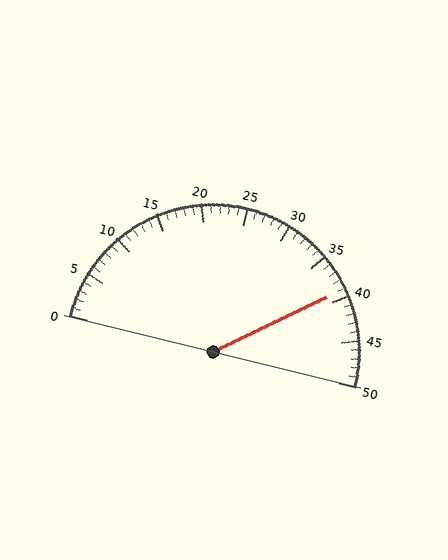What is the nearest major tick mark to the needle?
The nearest major tick mark is 40.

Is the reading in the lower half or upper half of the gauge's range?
The reading is in the upper half of the range (0 to 50).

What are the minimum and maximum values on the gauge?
The gauge ranges from 0 to 50.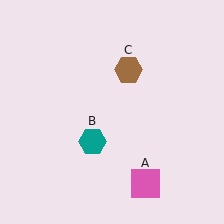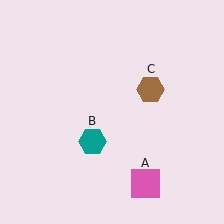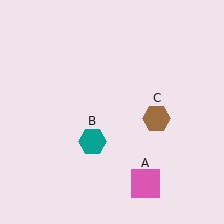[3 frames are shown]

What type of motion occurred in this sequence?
The brown hexagon (object C) rotated clockwise around the center of the scene.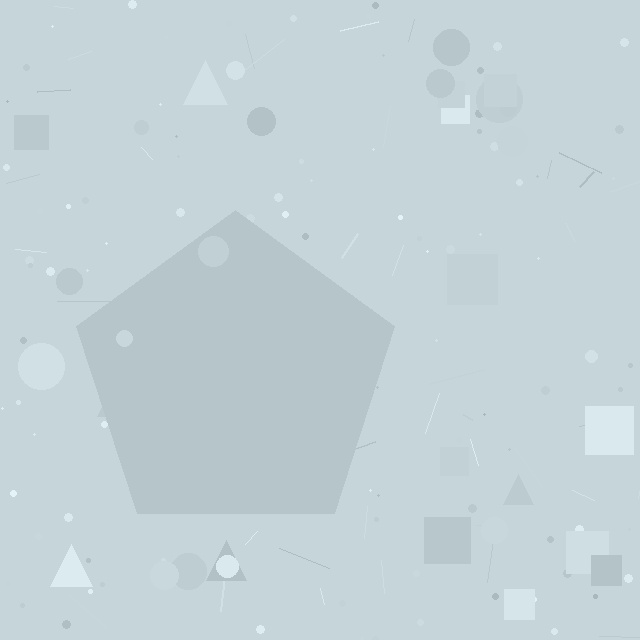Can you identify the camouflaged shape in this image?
The camouflaged shape is a pentagon.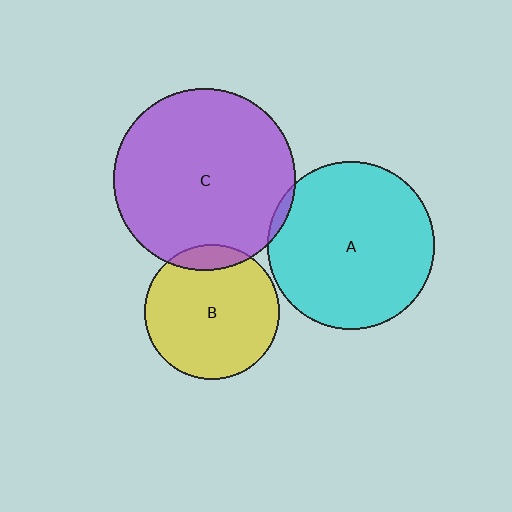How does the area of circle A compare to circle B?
Approximately 1.5 times.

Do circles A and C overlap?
Yes.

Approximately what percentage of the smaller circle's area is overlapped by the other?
Approximately 5%.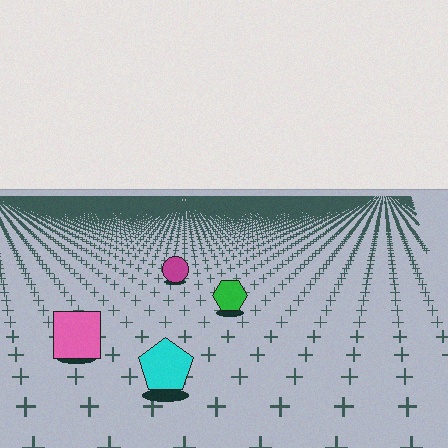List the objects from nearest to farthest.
From nearest to farthest: the cyan pentagon, the pink square, the green hexagon, the magenta circle.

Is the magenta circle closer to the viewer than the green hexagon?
No. The green hexagon is closer — you can tell from the texture gradient: the ground texture is coarser near it.